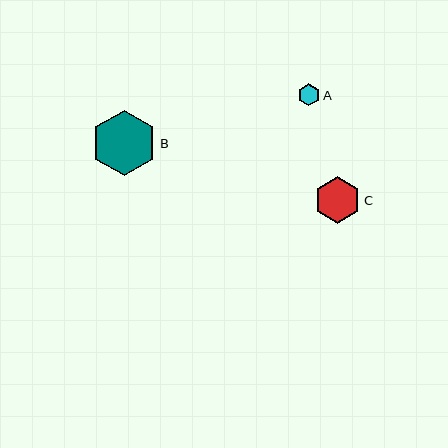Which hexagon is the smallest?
Hexagon A is the smallest with a size of approximately 22 pixels.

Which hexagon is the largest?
Hexagon B is the largest with a size of approximately 65 pixels.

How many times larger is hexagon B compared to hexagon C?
Hexagon B is approximately 1.4 times the size of hexagon C.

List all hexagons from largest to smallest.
From largest to smallest: B, C, A.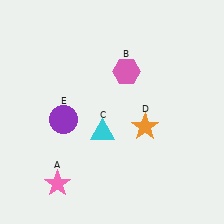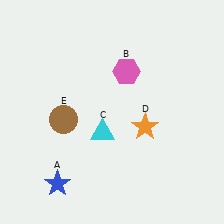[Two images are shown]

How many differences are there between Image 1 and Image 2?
There are 2 differences between the two images.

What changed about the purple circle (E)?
In Image 1, E is purple. In Image 2, it changed to brown.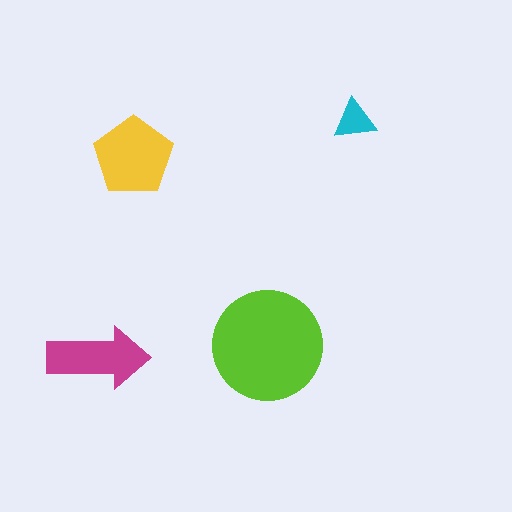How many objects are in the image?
There are 4 objects in the image.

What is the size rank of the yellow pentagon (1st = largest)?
2nd.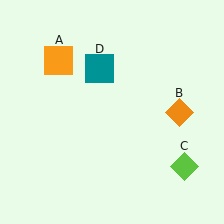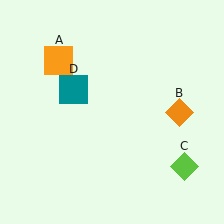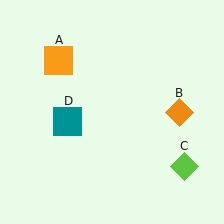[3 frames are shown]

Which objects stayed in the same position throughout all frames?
Orange square (object A) and orange diamond (object B) and lime diamond (object C) remained stationary.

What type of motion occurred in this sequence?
The teal square (object D) rotated counterclockwise around the center of the scene.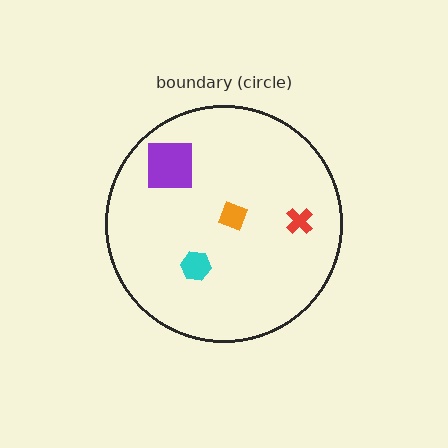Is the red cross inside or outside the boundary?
Inside.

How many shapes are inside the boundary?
4 inside, 0 outside.